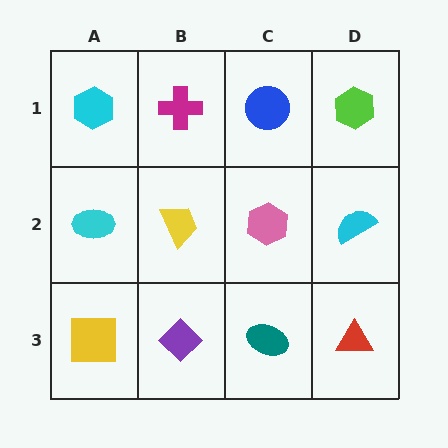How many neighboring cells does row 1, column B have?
3.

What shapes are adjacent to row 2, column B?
A magenta cross (row 1, column B), a purple diamond (row 3, column B), a cyan ellipse (row 2, column A), a pink hexagon (row 2, column C).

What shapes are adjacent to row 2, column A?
A cyan hexagon (row 1, column A), a yellow square (row 3, column A), a yellow trapezoid (row 2, column B).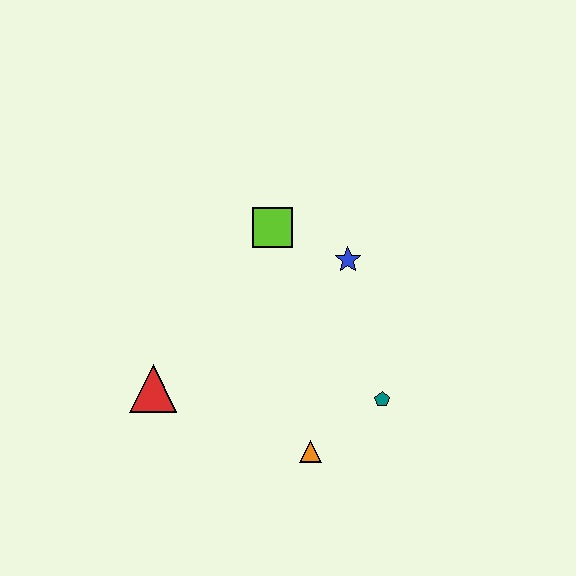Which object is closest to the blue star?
The lime square is closest to the blue star.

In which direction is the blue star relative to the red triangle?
The blue star is to the right of the red triangle.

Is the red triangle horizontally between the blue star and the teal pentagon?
No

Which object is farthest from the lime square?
The orange triangle is farthest from the lime square.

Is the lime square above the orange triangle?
Yes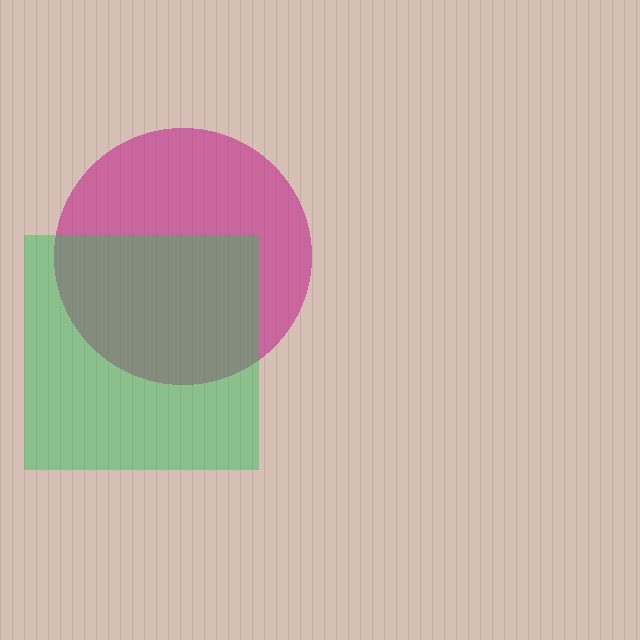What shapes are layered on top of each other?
The layered shapes are: a magenta circle, a green square.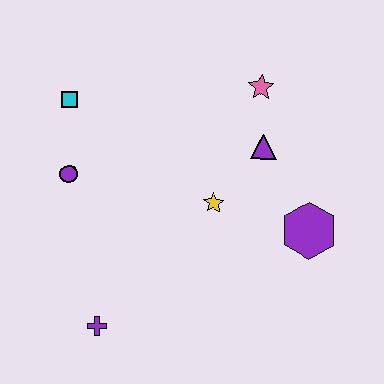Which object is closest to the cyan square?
The purple circle is closest to the cyan square.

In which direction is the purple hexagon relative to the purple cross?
The purple hexagon is to the right of the purple cross.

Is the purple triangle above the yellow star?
Yes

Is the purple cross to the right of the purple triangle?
No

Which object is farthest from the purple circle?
The purple hexagon is farthest from the purple circle.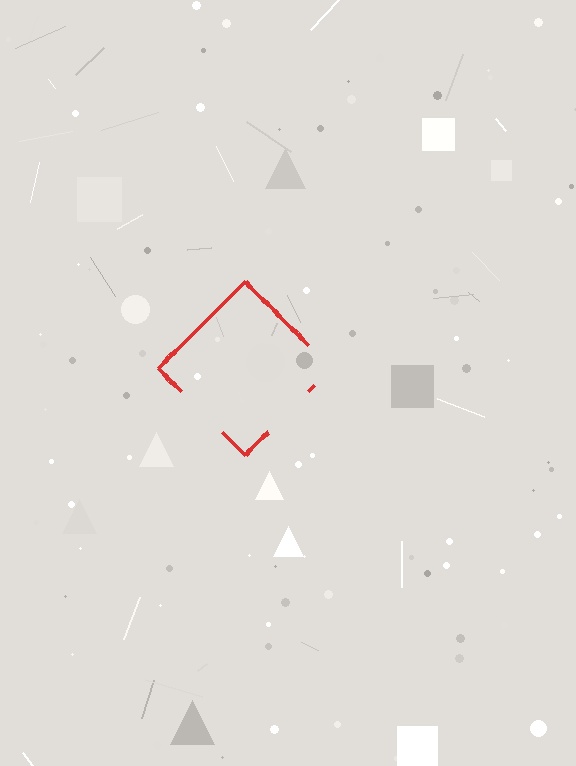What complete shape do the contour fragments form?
The contour fragments form a diamond.